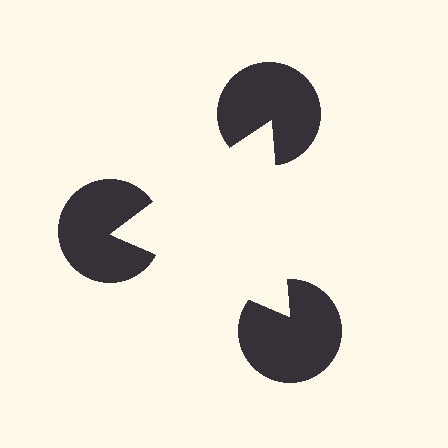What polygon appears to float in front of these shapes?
An illusory triangle — its edges are inferred from the aligned wedge cuts in the pac-man discs, not physically drawn.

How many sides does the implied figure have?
3 sides.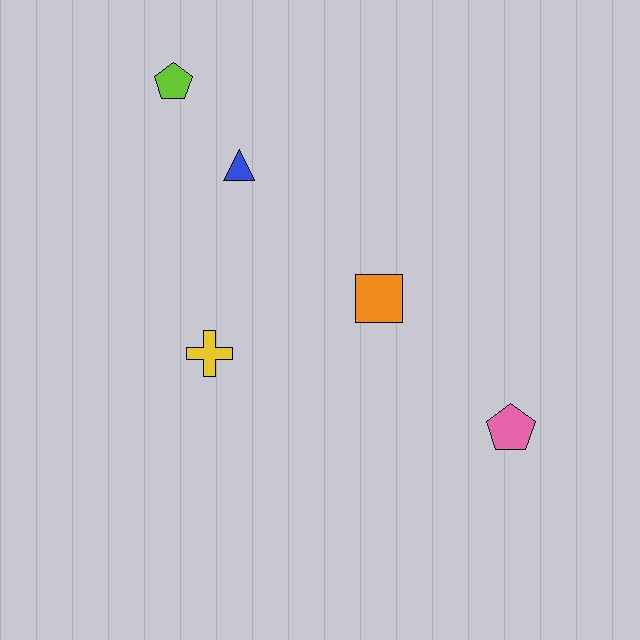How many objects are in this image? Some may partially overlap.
There are 5 objects.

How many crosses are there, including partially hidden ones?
There is 1 cross.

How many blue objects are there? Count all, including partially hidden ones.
There is 1 blue object.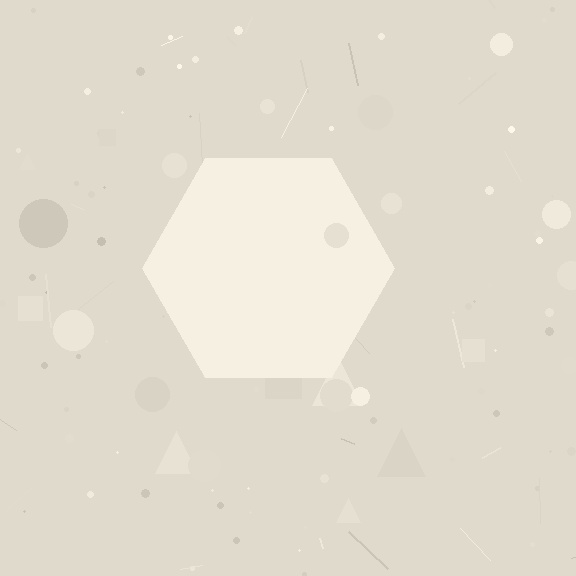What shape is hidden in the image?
A hexagon is hidden in the image.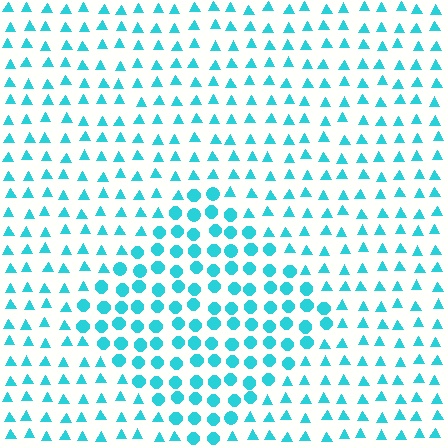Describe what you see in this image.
The image is filled with small cyan elements arranged in a uniform grid. A diamond-shaped region contains circles, while the surrounding area contains triangles. The boundary is defined purely by the change in element shape.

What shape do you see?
I see a diamond.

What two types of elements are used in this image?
The image uses circles inside the diamond region and triangles outside it.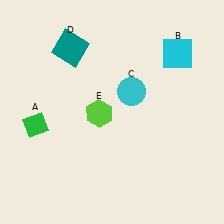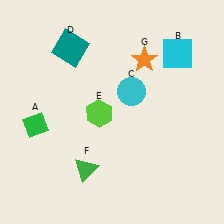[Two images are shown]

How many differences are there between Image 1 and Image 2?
There are 2 differences between the two images.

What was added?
A green triangle (F), an orange star (G) were added in Image 2.